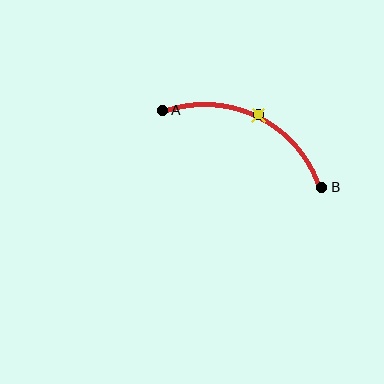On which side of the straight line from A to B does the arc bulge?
The arc bulges above the straight line connecting A and B.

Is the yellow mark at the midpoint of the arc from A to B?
Yes. The yellow mark lies on the arc at equal arc-length from both A and B — it is the arc midpoint.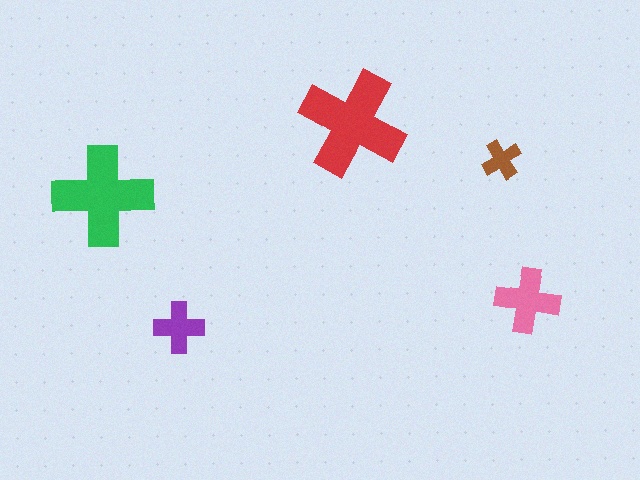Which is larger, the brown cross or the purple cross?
The purple one.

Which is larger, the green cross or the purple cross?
The green one.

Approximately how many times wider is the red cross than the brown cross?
About 2.5 times wider.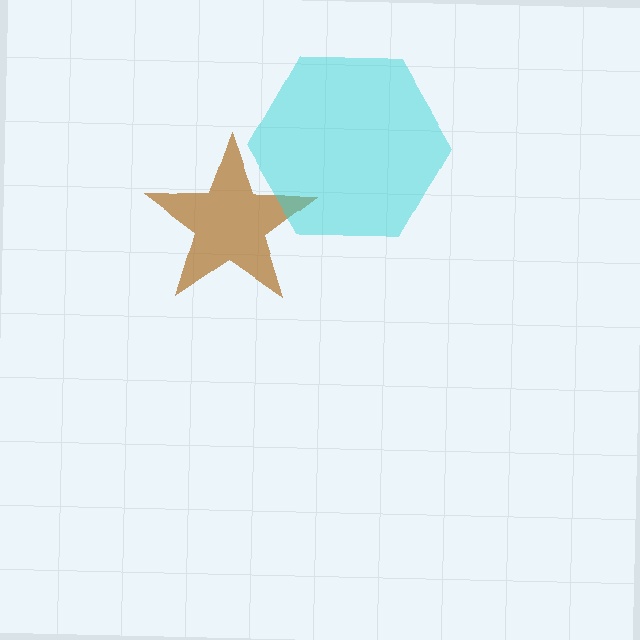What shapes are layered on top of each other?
The layered shapes are: a brown star, a cyan hexagon.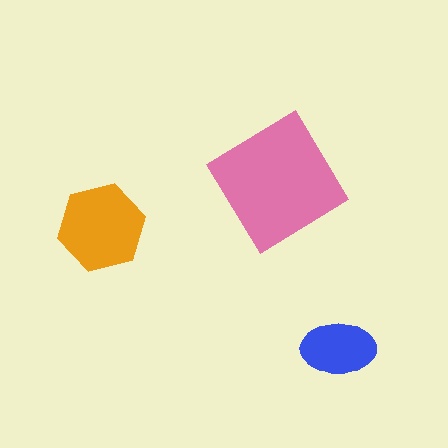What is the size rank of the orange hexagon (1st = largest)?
2nd.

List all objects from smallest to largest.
The blue ellipse, the orange hexagon, the pink diamond.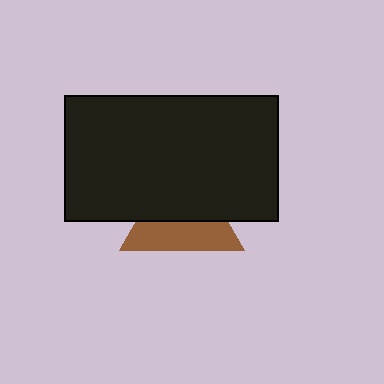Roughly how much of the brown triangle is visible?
About half of it is visible (roughly 47%).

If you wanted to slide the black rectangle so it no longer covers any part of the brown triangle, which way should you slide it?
Slide it up — that is the most direct way to separate the two shapes.